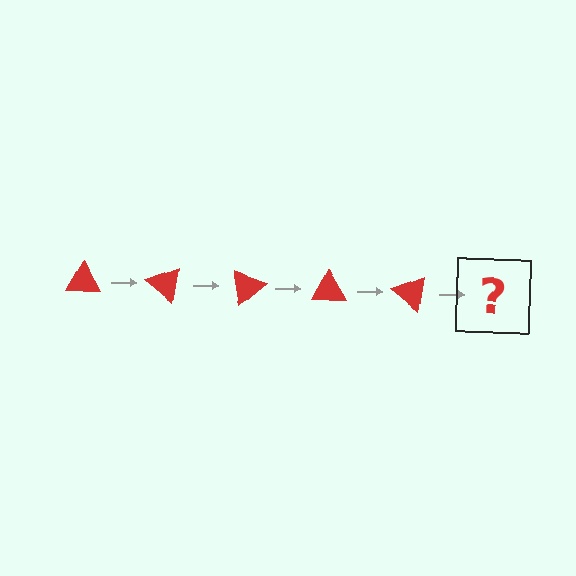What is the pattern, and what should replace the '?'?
The pattern is that the triangle rotates 40 degrees each step. The '?' should be a red triangle rotated 200 degrees.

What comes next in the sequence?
The next element should be a red triangle rotated 200 degrees.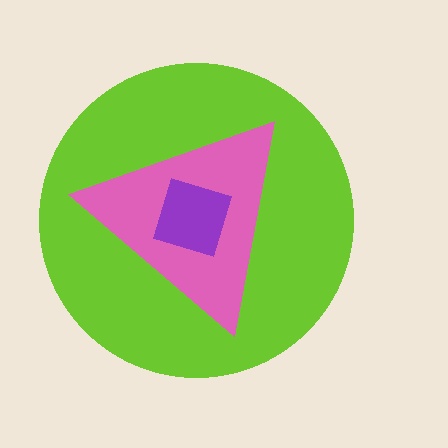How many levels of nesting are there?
3.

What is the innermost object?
The purple square.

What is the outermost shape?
The lime circle.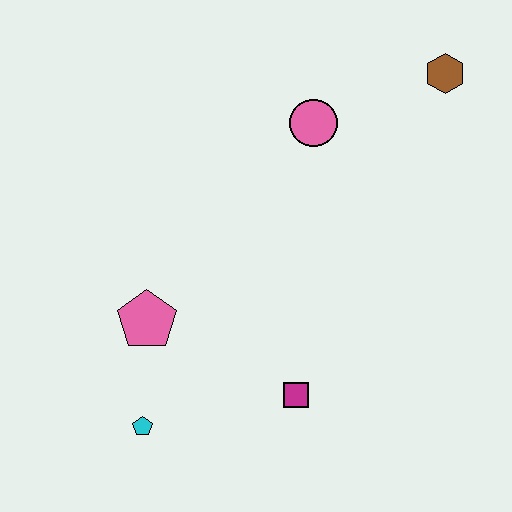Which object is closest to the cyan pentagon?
The pink pentagon is closest to the cyan pentagon.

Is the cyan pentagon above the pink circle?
No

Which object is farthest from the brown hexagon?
The cyan pentagon is farthest from the brown hexagon.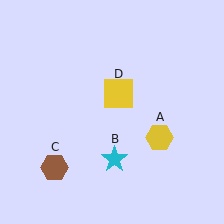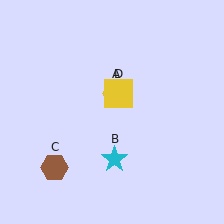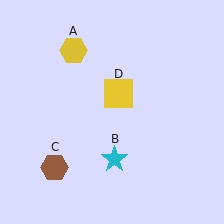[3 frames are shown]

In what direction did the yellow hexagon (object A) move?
The yellow hexagon (object A) moved up and to the left.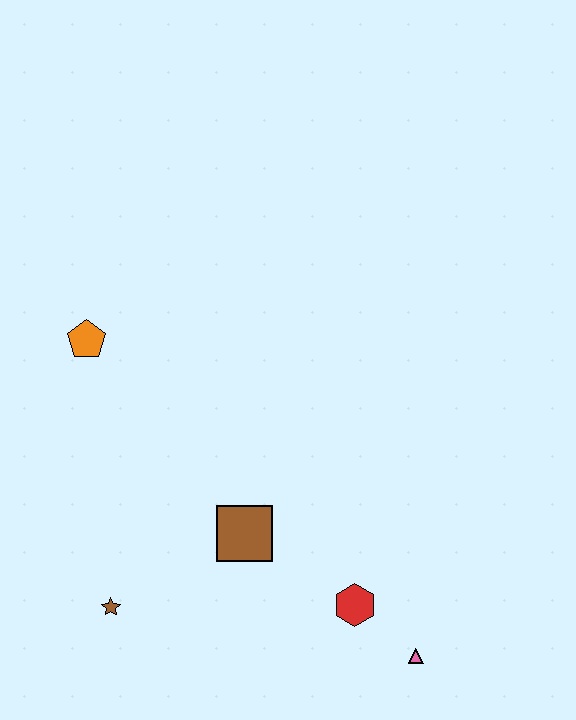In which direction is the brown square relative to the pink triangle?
The brown square is to the left of the pink triangle.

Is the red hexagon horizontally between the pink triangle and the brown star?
Yes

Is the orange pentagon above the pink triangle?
Yes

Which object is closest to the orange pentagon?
The brown square is closest to the orange pentagon.